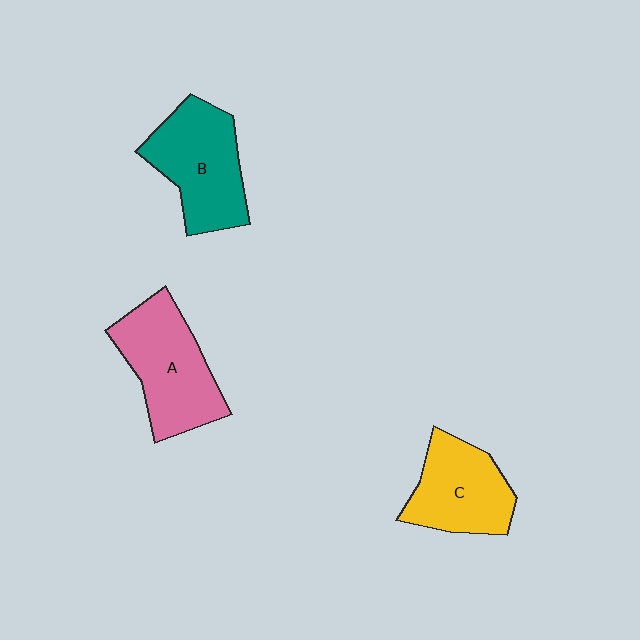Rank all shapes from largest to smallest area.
From largest to smallest: A (pink), B (teal), C (yellow).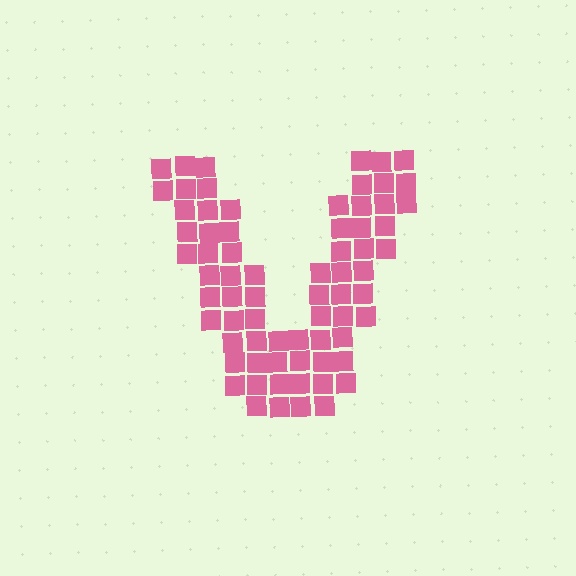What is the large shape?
The large shape is the letter V.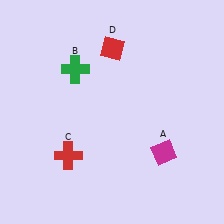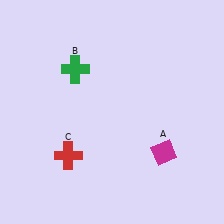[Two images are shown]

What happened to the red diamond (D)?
The red diamond (D) was removed in Image 2. It was in the top-right area of Image 1.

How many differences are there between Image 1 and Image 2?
There is 1 difference between the two images.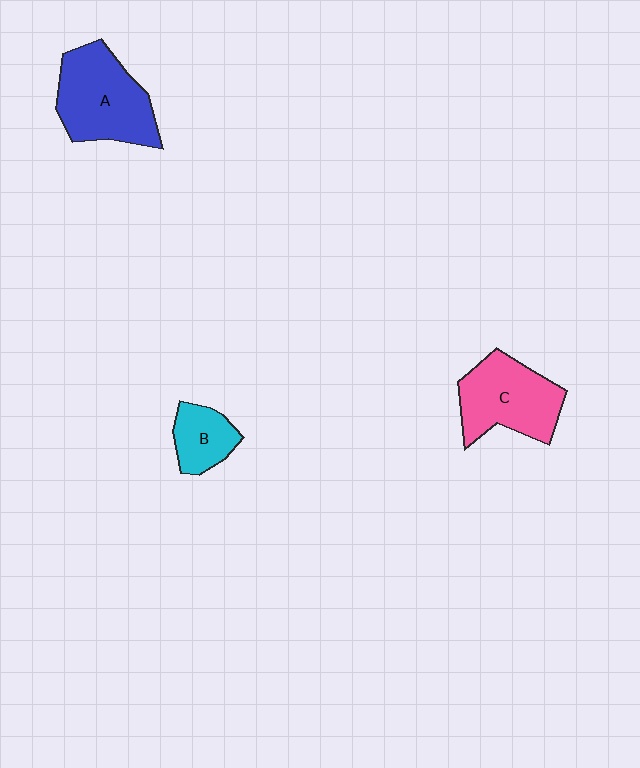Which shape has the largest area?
Shape A (blue).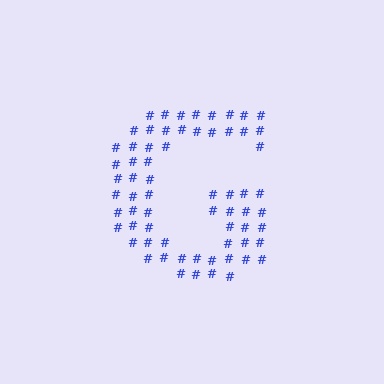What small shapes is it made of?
It is made of small hash symbols.